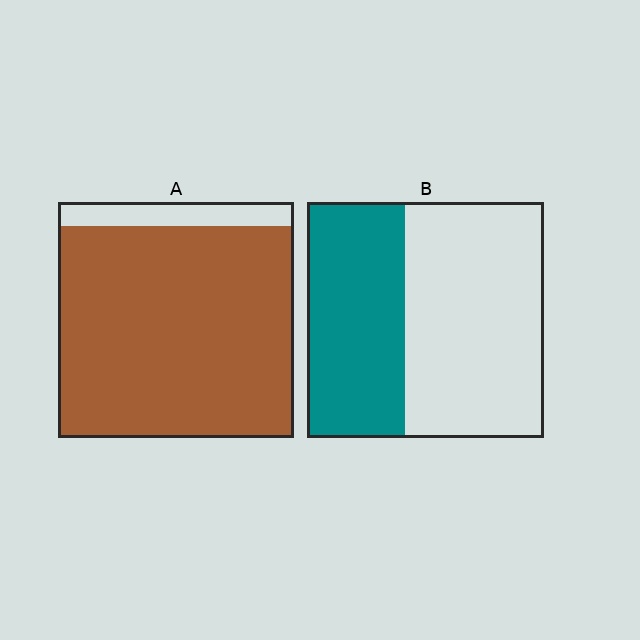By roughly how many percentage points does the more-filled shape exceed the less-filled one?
By roughly 50 percentage points (A over B).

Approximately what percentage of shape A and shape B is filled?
A is approximately 90% and B is approximately 40%.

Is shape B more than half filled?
No.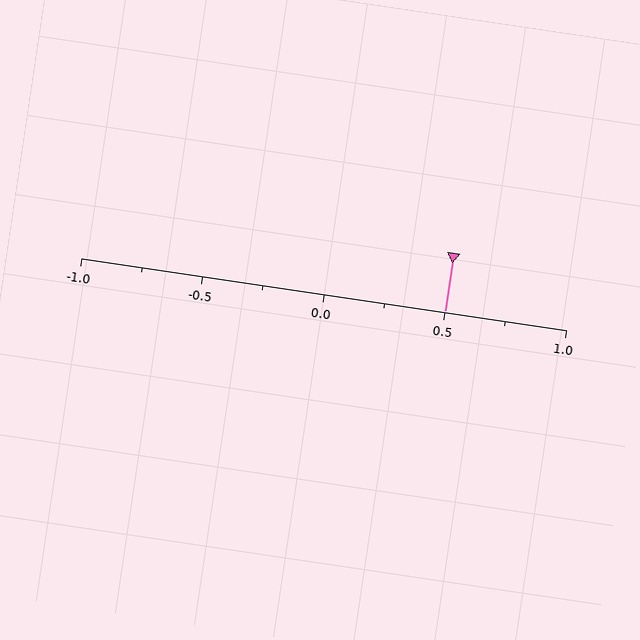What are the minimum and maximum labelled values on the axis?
The axis runs from -1.0 to 1.0.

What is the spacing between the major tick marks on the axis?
The major ticks are spaced 0.5 apart.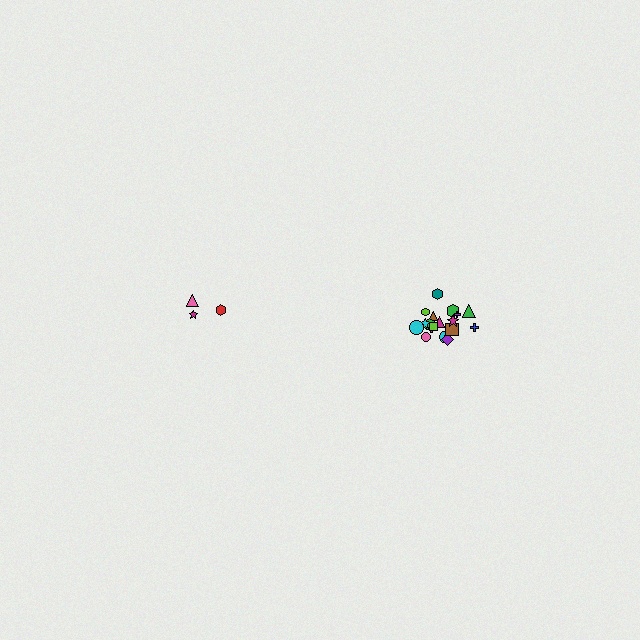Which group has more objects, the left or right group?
The right group.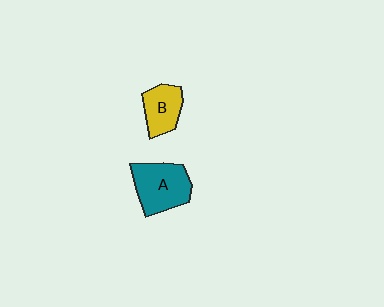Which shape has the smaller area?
Shape B (yellow).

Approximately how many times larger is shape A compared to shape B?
Approximately 1.5 times.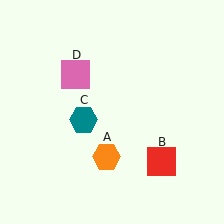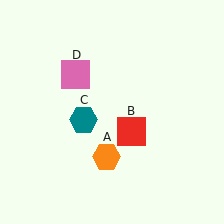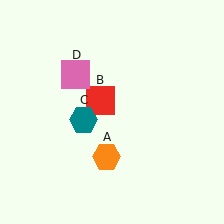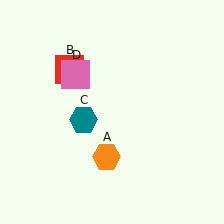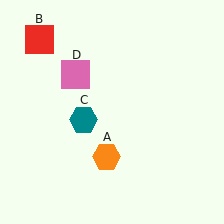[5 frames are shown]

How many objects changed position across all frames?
1 object changed position: red square (object B).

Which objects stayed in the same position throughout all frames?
Orange hexagon (object A) and teal hexagon (object C) and pink square (object D) remained stationary.